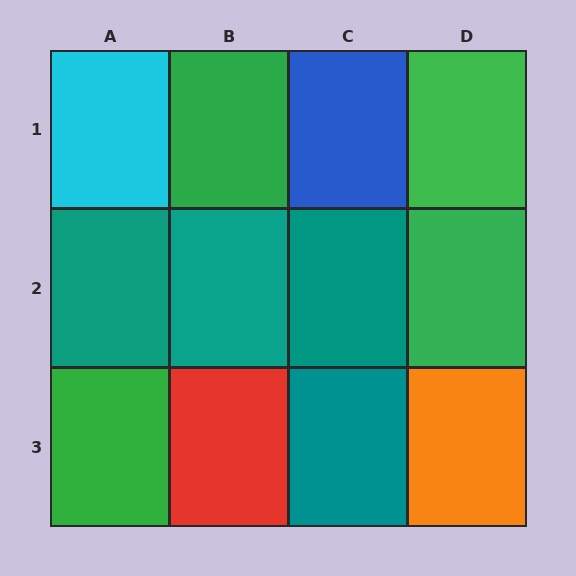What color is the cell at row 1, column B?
Green.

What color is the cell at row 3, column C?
Teal.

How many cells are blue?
1 cell is blue.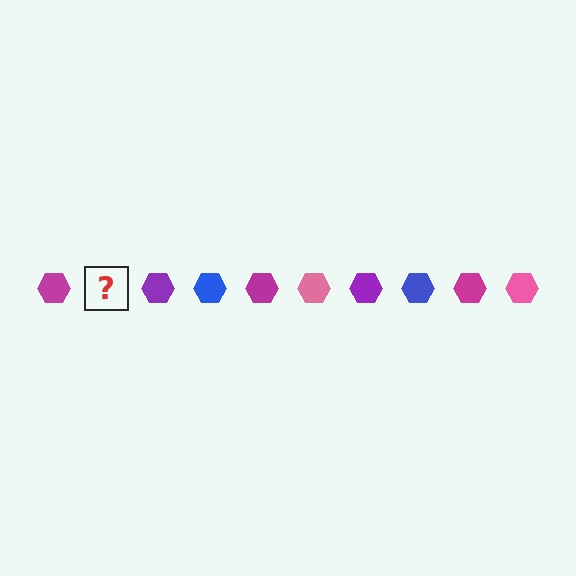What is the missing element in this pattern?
The missing element is a pink hexagon.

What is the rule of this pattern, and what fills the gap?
The rule is that the pattern cycles through magenta, pink, purple, blue hexagons. The gap should be filled with a pink hexagon.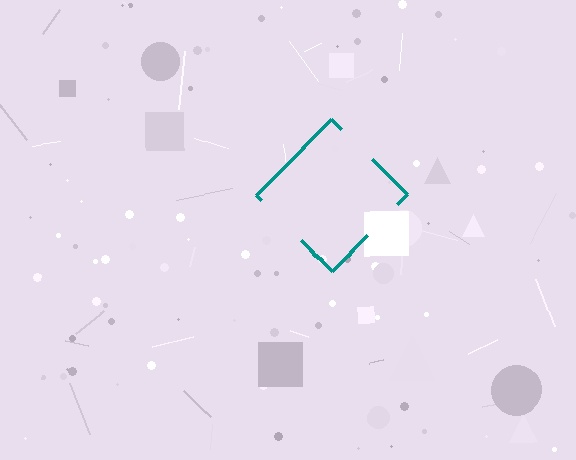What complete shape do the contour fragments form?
The contour fragments form a diamond.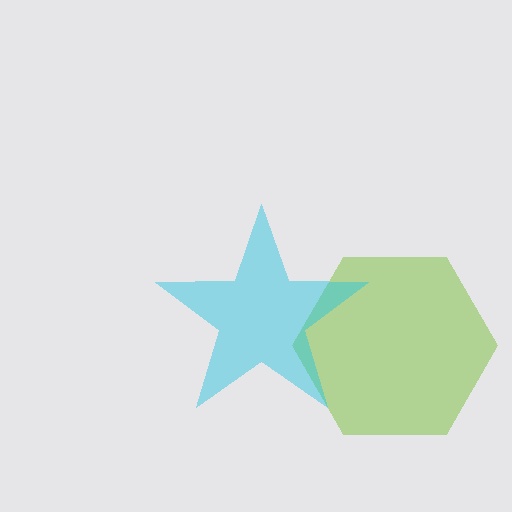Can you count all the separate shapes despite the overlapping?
Yes, there are 2 separate shapes.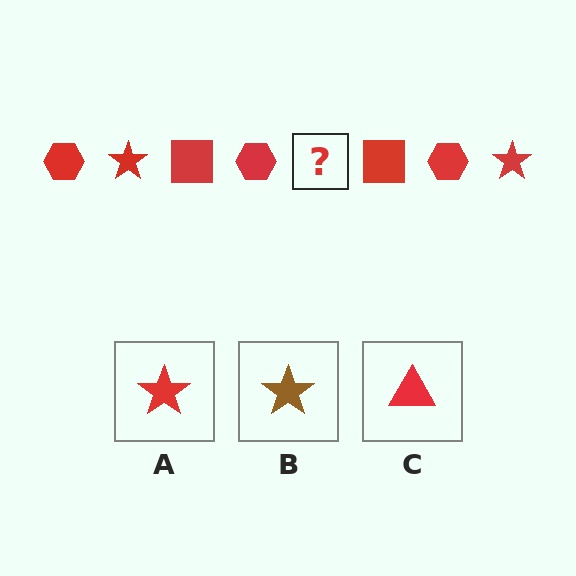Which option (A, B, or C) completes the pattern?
A.